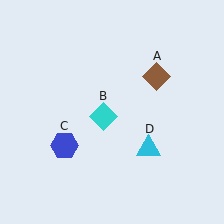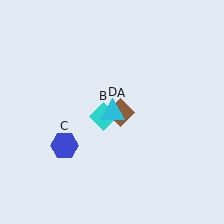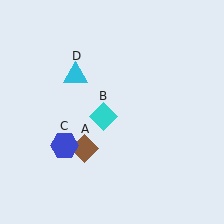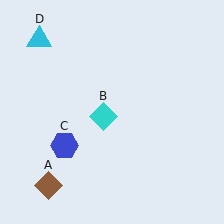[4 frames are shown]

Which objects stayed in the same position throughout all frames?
Cyan diamond (object B) and blue hexagon (object C) remained stationary.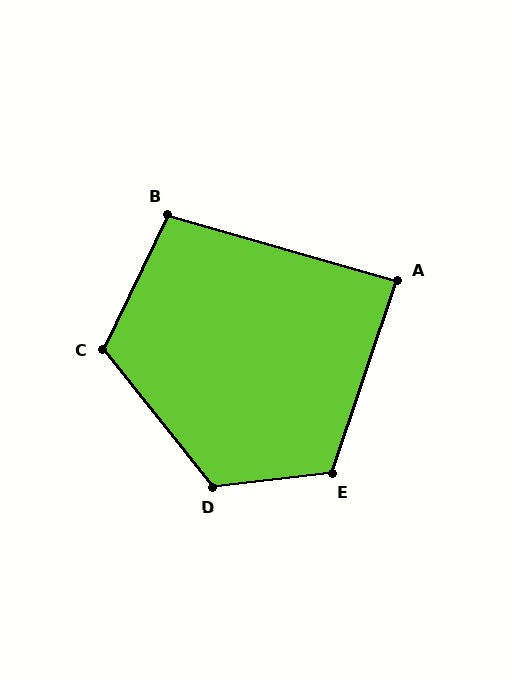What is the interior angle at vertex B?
Approximately 100 degrees (obtuse).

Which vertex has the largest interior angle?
D, at approximately 122 degrees.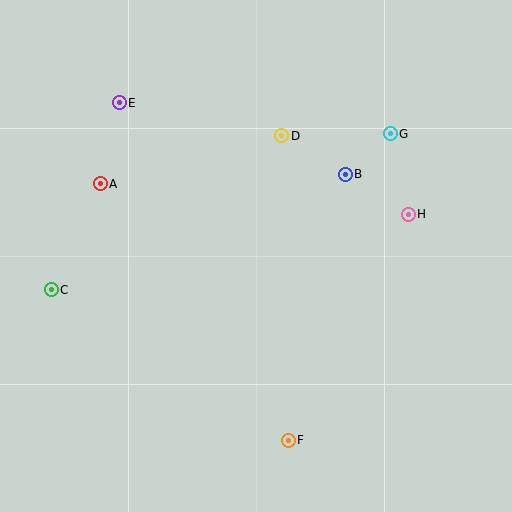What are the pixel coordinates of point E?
Point E is at (119, 103).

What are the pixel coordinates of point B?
Point B is at (345, 174).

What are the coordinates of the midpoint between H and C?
The midpoint between H and C is at (230, 252).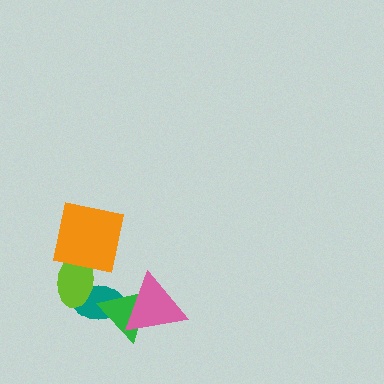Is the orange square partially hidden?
No, no other shape covers it.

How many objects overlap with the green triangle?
2 objects overlap with the green triangle.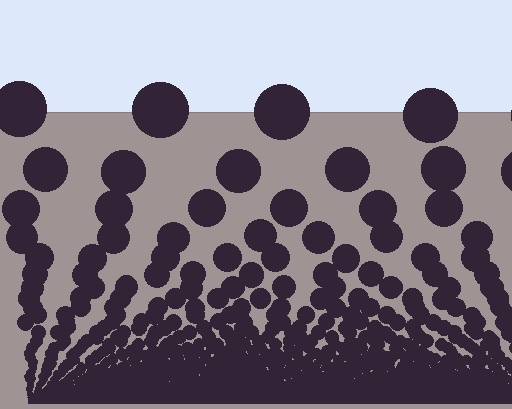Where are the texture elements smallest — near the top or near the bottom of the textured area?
Near the bottom.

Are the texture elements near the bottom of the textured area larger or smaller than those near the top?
Smaller. The gradient is inverted — elements near the bottom are smaller and denser.